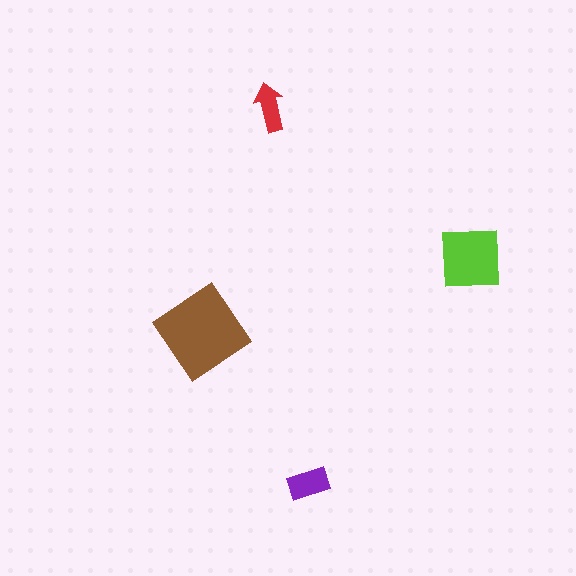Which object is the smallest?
The red arrow.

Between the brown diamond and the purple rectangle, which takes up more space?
The brown diamond.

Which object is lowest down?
The purple rectangle is bottommost.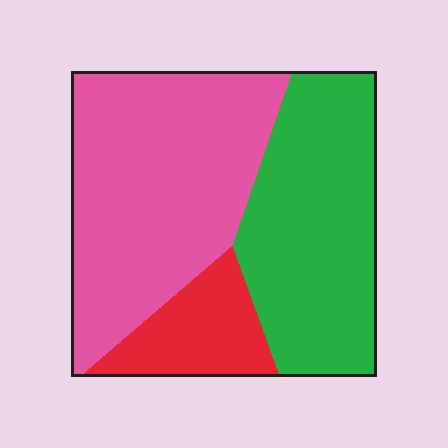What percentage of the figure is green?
Green covers roughly 40% of the figure.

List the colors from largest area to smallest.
From largest to smallest: pink, green, red.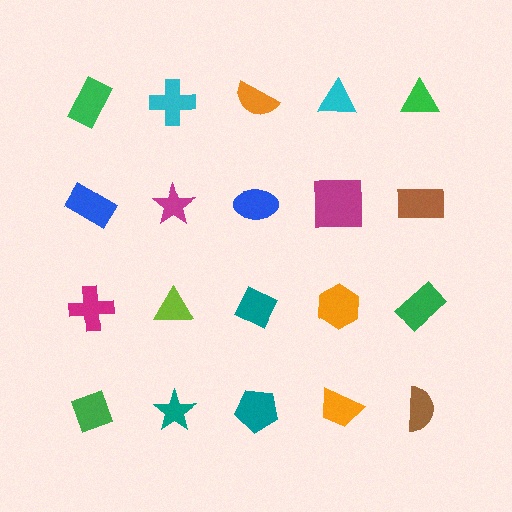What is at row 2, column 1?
A blue rectangle.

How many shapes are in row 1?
5 shapes.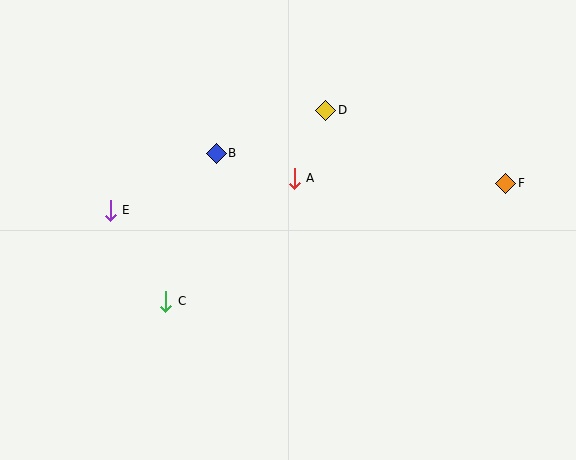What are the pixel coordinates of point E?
Point E is at (110, 210).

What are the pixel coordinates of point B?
Point B is at (216, 153).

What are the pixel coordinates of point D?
Point D is at (326, 110).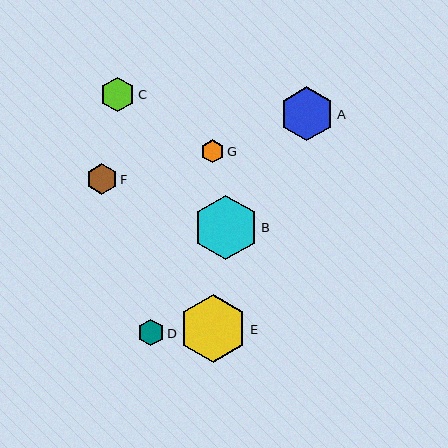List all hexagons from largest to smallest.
From largest to smallest: E, B, A, C, F, D, G.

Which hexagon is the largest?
Hexagon E is the largest with a size of approximately 68 pixels.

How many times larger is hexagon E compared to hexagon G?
Hexagon E is approximately 2.9 times the size of hexagon G.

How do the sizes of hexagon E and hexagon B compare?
Hexagon E and hexagon B are approximately the same size.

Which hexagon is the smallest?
Hexagon G is the smallest with a size of approximately 23 pixels.